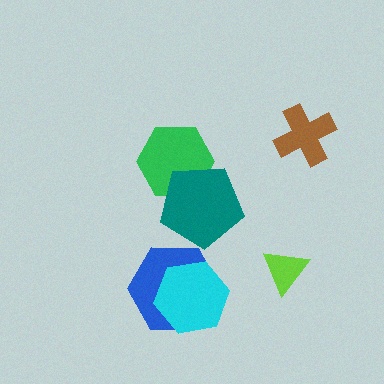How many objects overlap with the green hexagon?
1 object overlaps with the green hexagon.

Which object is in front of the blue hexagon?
The cyan hexagon is in front of the blue hexagon.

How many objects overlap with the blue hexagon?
1 object overlaps with the blue hexagon.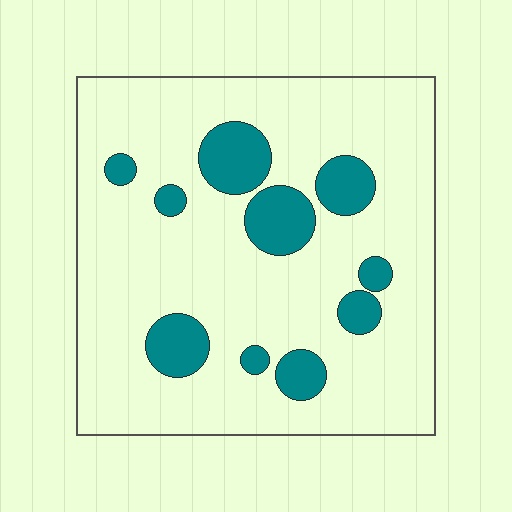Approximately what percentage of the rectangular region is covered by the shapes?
Approximately 15%.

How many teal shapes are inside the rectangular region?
10.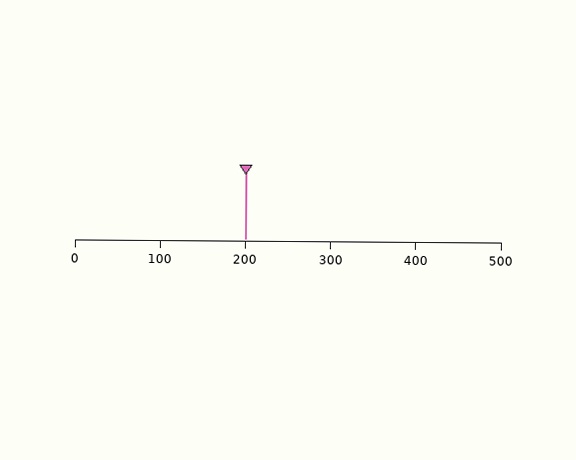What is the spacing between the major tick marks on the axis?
The major ticks are spaced 100 apart.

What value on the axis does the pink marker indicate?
The marker indicates approximately 200.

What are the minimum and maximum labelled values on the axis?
The axis runs from 0 to 500.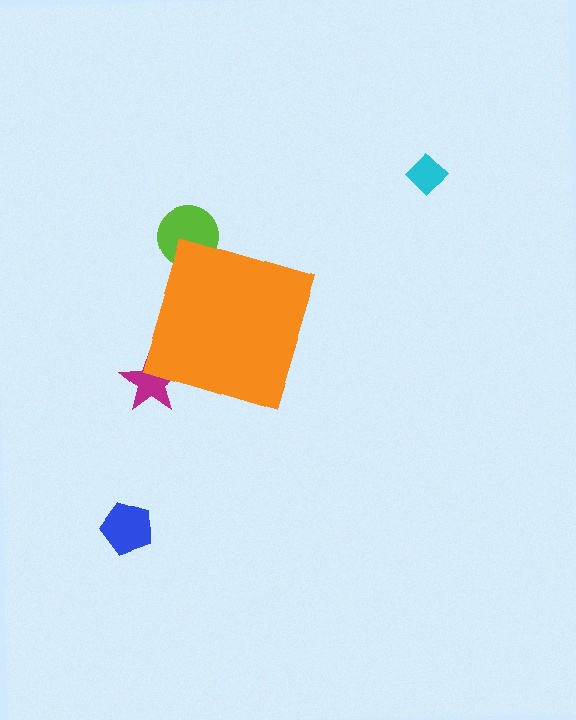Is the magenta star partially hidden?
Yes, the magenta star is partially hidden behind the orange diamond.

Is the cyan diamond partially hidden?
No, the cyan diamond is fully visible.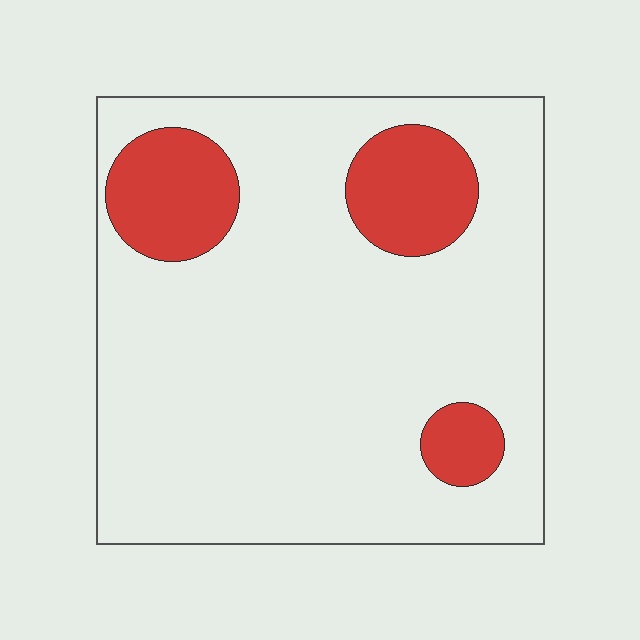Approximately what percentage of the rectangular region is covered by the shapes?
Approximately 15%.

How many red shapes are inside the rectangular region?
3.